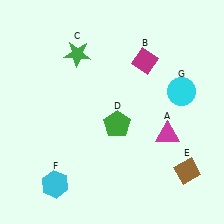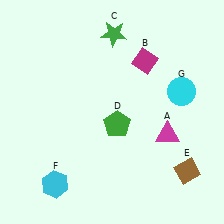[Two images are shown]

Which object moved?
The green star (C) moved right.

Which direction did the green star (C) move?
The green star (C) moved right.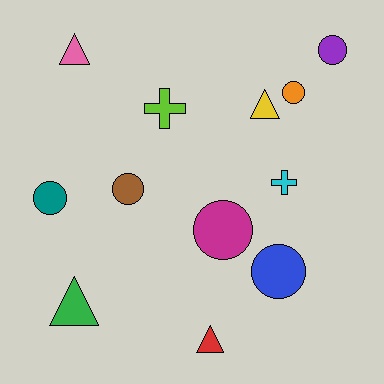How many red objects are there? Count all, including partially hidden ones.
There is 1 red object.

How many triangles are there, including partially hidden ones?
There are 4 triangles.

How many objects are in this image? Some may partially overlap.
There are 12 objects.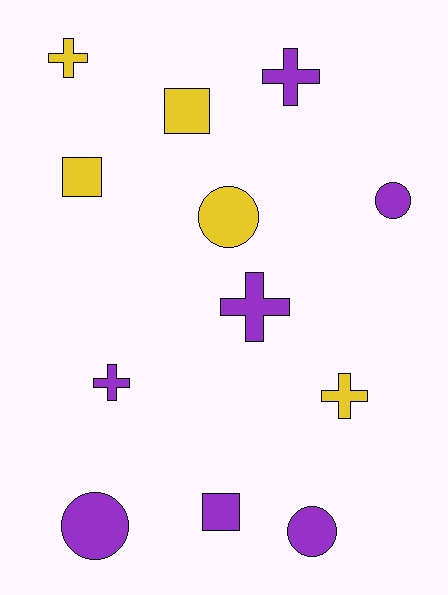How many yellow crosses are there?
There are 2 yellow crosses.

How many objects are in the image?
There are 12 objects.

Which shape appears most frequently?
Cross, with 5 objects.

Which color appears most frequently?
Purple, with 7 objects.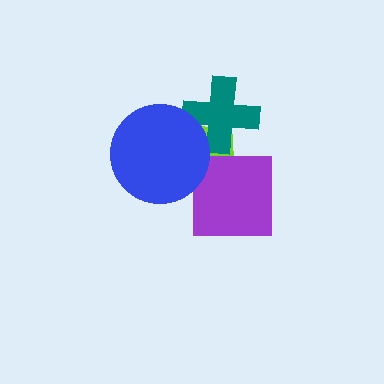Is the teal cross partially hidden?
Yes, it is partially covered by another shape.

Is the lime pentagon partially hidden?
Yes, it is partially covered by another shape.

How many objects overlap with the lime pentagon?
3 objects overlap with the lime pentagon.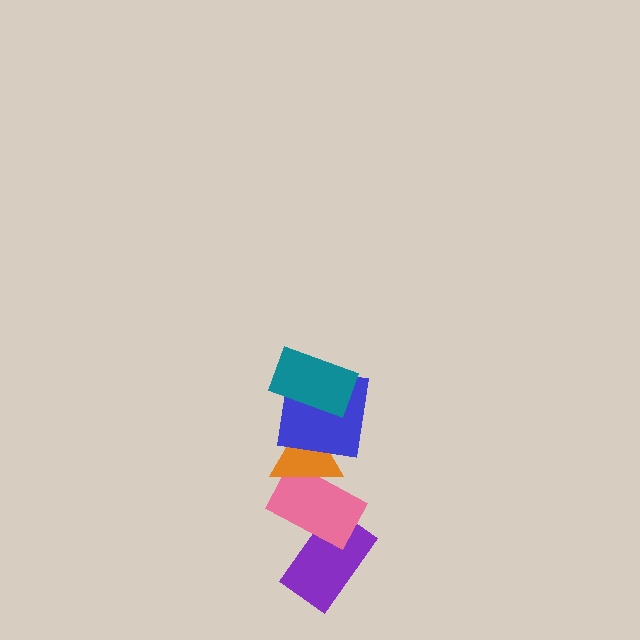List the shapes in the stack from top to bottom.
From top to bottom: the teal rectangle, the blue square, the orange triangle, the pink rectangle, the purple rectangle.